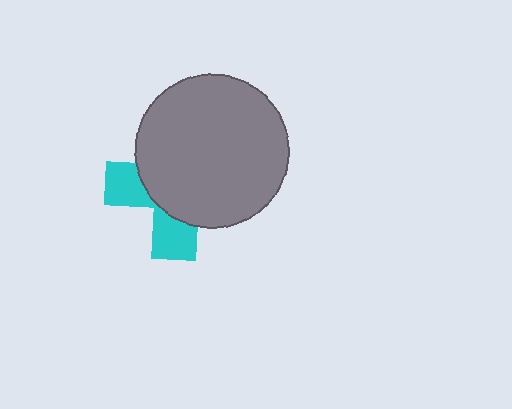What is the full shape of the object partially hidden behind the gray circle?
The partially hidden object is a cyan cross.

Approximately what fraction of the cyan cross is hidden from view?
Roughly 67% of the cyan cross is hidden behind the gray circle.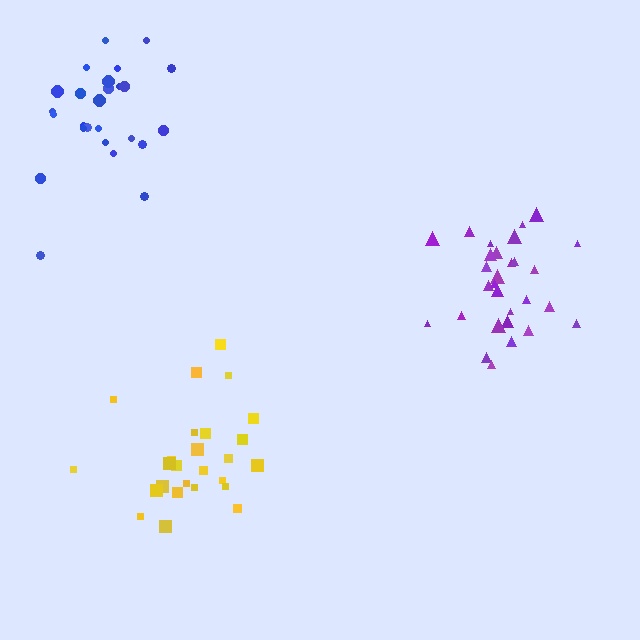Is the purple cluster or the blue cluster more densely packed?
Purple.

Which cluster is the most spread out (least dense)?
Blue.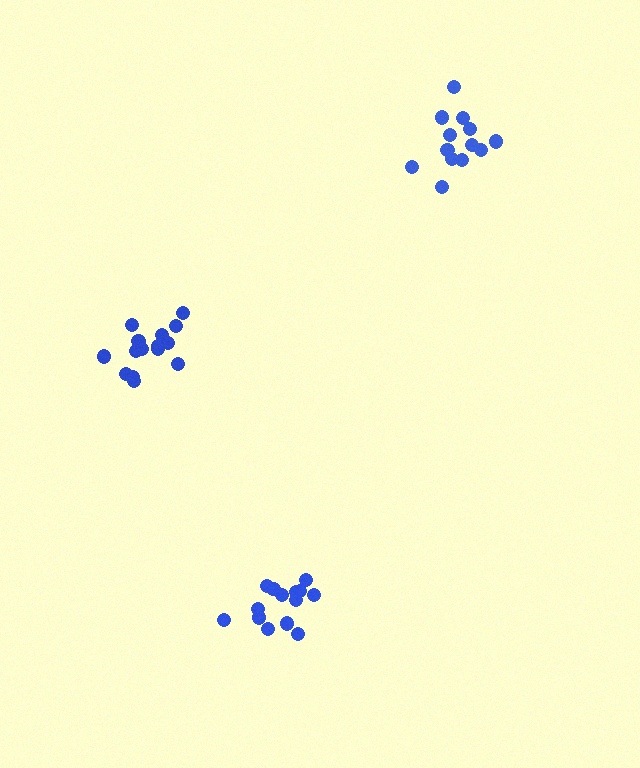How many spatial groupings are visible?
There are 3 spatial groupings.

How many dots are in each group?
Group 1: 15 dots, Group 2: 14 dots, Group 3: 13 dots (42 total).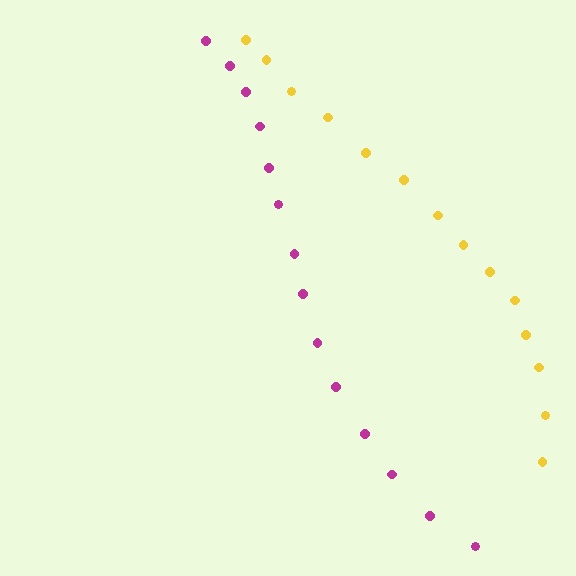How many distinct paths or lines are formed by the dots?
There are 2 distinct paths.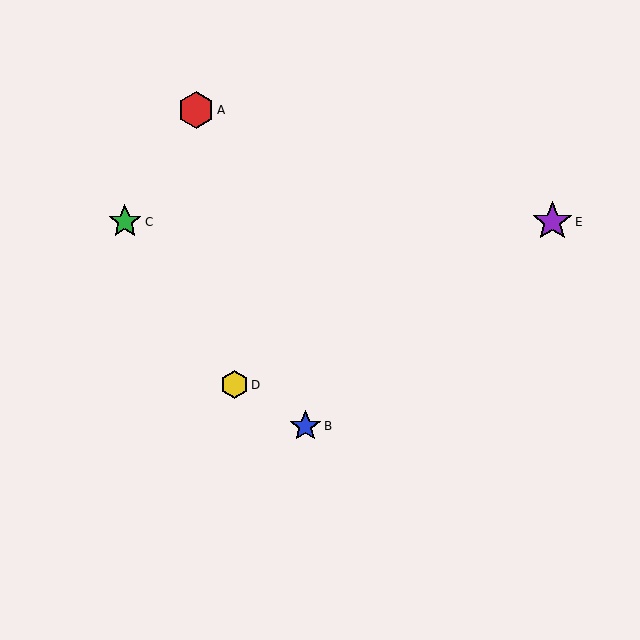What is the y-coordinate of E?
Object E is at y≈222.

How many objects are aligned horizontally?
2 objects (C, E) are aligned horizontally.